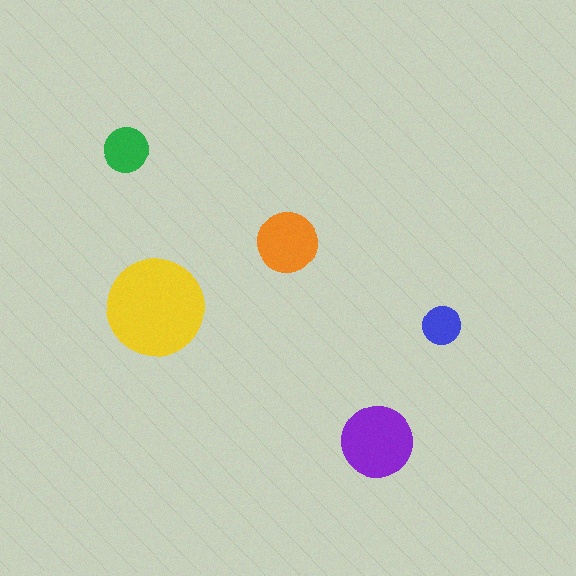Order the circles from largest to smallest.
the yellow one, the purple one, the orange one, the green one, the blue one.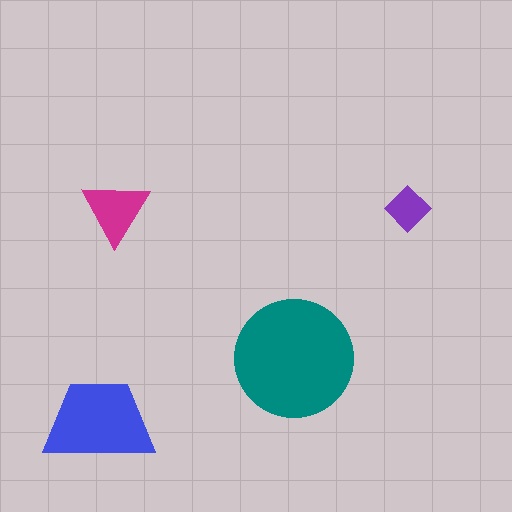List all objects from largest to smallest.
The teal circle, the blue trapezoid, the magenta triangle, the purple diamond.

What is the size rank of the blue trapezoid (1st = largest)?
2nd.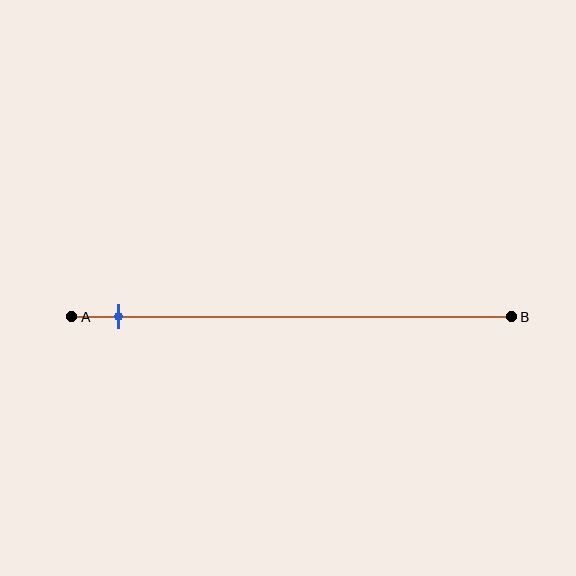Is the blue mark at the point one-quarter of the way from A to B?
No, the mark is at about 10% from A, not at the 25% one-quarter point.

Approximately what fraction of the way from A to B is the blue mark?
The blue mark is approximately 10% of the way from A to B.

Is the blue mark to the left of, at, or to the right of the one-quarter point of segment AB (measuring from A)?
The blue mark is to the left of the one-quarter point of segment AB.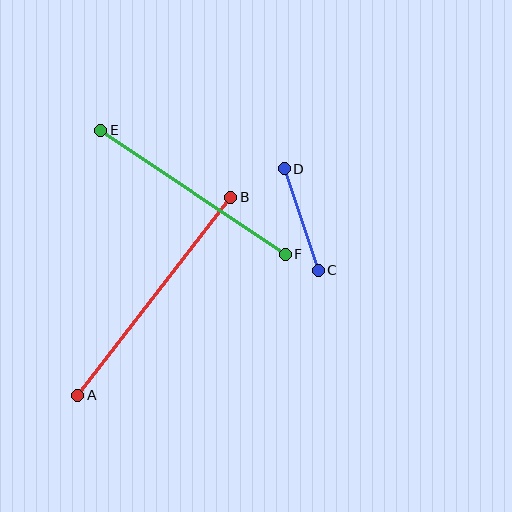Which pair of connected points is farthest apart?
Points A and B are farthest apart.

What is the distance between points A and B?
The distance is approximately 250 pixels.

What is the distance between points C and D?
The distance is approximately 107 pixels.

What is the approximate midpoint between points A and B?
The midpoint is at approximately (154, 296) pixels.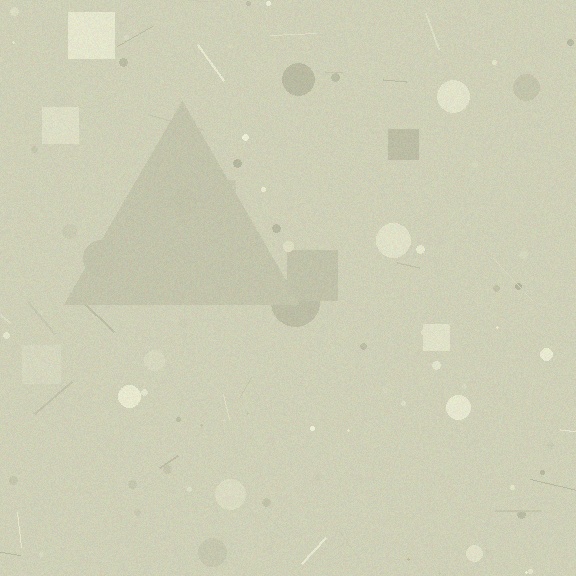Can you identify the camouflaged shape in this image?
The camouflaged shape is a triangle.